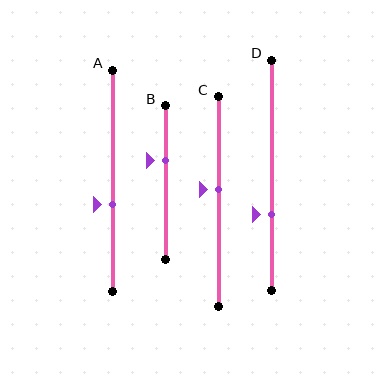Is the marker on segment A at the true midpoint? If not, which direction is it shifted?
No, the marker on segment A is shifted downward by about 11% of the segment length.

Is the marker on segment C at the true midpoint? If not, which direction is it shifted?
No, the marker on segment C is shifted upward by about 6% of the segment length.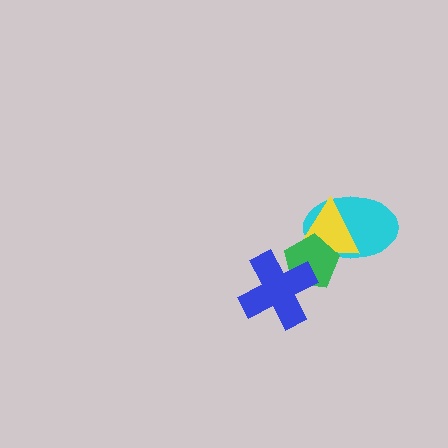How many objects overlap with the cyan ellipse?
2 objects overlap with the cyan ellipse.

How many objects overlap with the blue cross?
1 object overlaps with the blue cross.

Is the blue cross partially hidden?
No, no other shape covers it.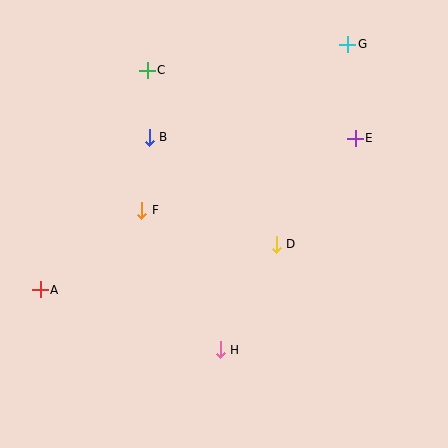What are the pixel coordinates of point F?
Point F is at (142, 210).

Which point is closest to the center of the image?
Point D at (276, 244) is closest to the center.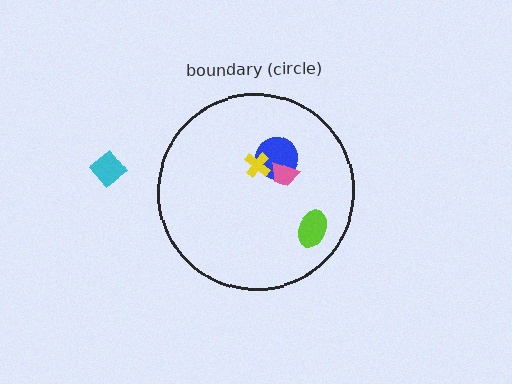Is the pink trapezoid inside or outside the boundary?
Inside.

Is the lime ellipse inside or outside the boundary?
Inside.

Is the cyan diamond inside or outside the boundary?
Outside.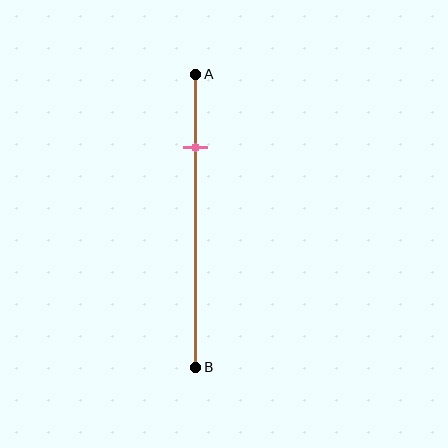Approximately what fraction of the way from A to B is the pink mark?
The pink mark is approximately 25% of the way from A to B.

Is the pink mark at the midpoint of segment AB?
No, the mark is at about 25% from A, not at the 50% midpoint.